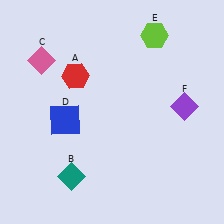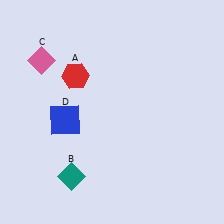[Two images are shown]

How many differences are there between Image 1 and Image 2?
There are 2 differences between the two images.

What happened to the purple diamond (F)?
The purple diamond (F) was removed in Image 2. It was in the top-right area of Image 1.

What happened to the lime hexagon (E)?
The lime hexagon (E) was removed in Image 2. It was in the top-right area of Image 1.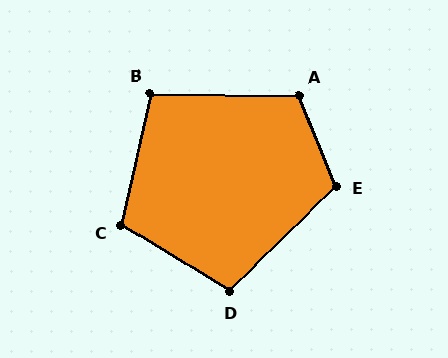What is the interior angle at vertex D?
Approximately 104 degrees (obtuse).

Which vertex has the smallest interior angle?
B, at approximately 102 degrees.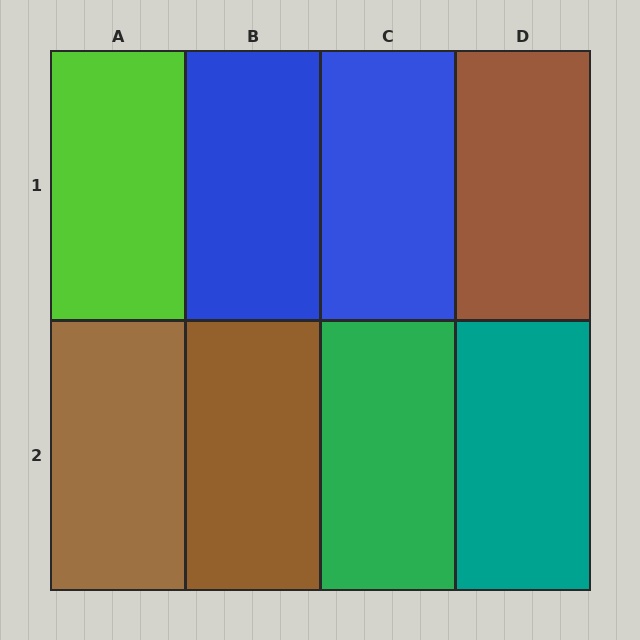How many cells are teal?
1 cell is teal.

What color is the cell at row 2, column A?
Brown.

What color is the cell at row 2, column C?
Green.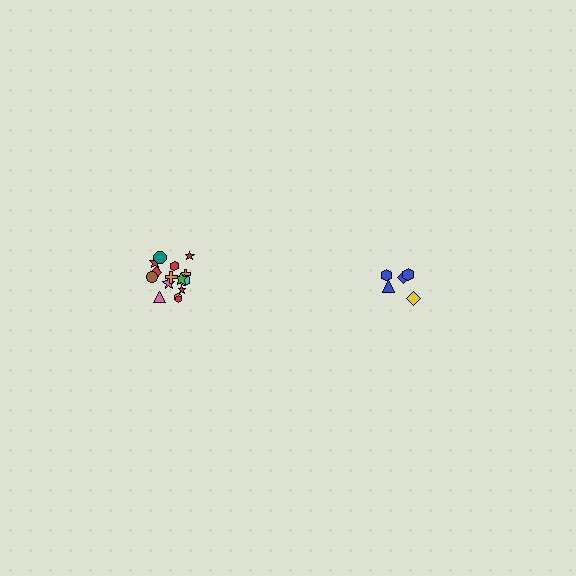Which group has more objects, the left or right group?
The left group.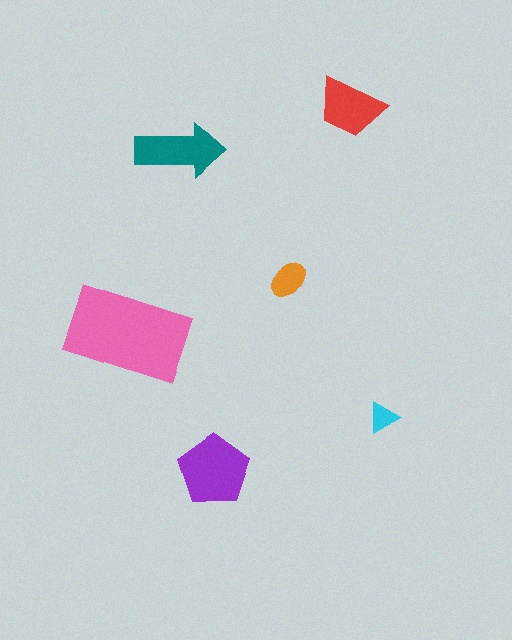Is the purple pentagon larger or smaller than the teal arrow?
Larger.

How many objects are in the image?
There are 6 objects in the image.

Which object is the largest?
The pink rectangle.